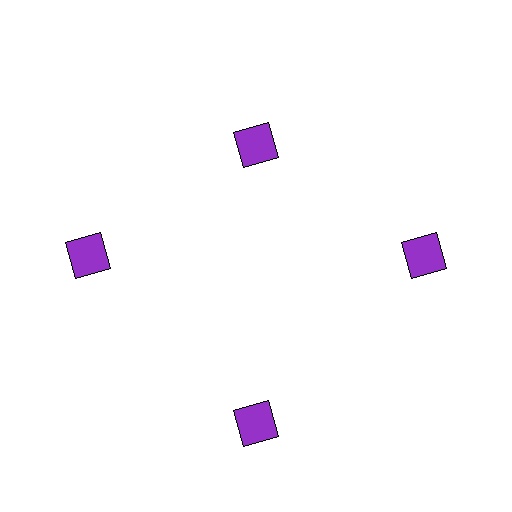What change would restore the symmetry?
The symmetry would be restored by moving it outward, back onto the ring so that all 4 squares sit at equal angles and equal distance from the center.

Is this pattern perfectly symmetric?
No. The 4 purple squares are arranged in a ring, but one element near the 12 o'clock position is pulled inward toward the center, breaking the 4-fold rotational symmetry.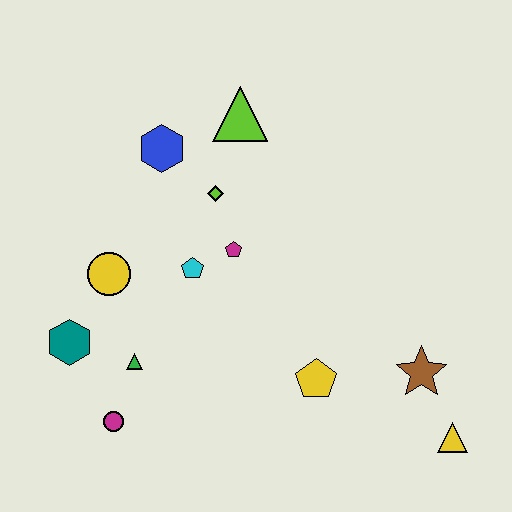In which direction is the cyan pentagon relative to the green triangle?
The cyan pentagon is above the green triangle.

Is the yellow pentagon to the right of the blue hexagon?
Yes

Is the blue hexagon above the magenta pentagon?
Yes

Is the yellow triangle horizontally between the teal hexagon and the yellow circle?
No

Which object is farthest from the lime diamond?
The yellow triangle is farthest from the lime diamond.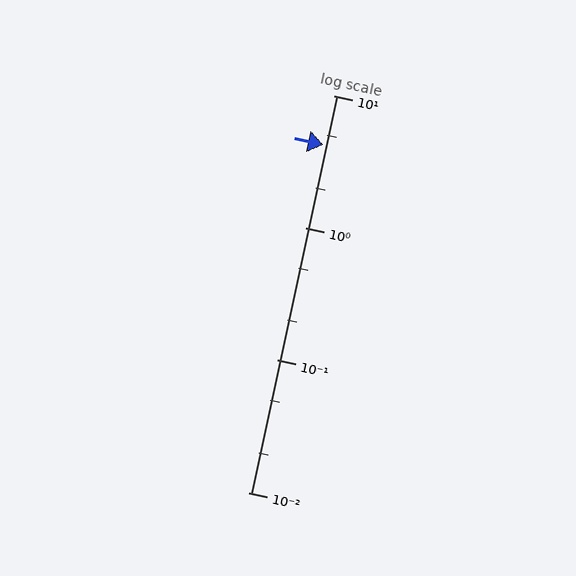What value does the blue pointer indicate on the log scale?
The pointer indicates approximately 4.2.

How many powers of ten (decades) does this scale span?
The scale spans 3 decades, from 0.01 to 10.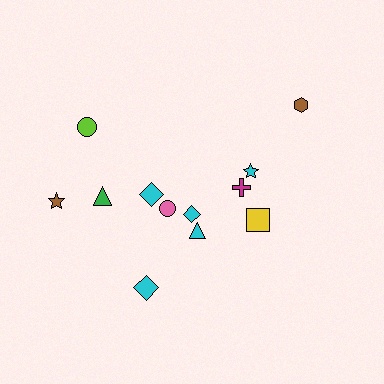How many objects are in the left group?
There are 7 objects.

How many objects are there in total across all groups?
There are 12 objects.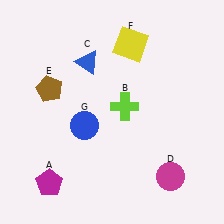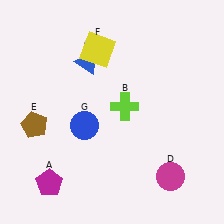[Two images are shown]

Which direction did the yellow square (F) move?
The yellow square (F) moved left.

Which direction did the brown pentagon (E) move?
The brown pentagon (E) moved down.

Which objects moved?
The objects that moved are: the brown pentagon (E), the yellow square (F).